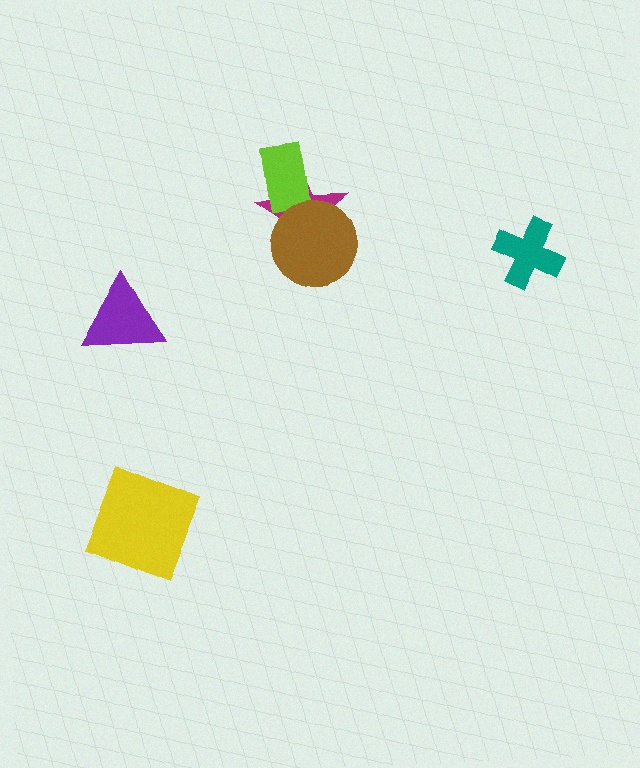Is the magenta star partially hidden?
Yes, it is partially covered by another shape.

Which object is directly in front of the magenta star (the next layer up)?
The lime rectangle is directly in front of the magenta star.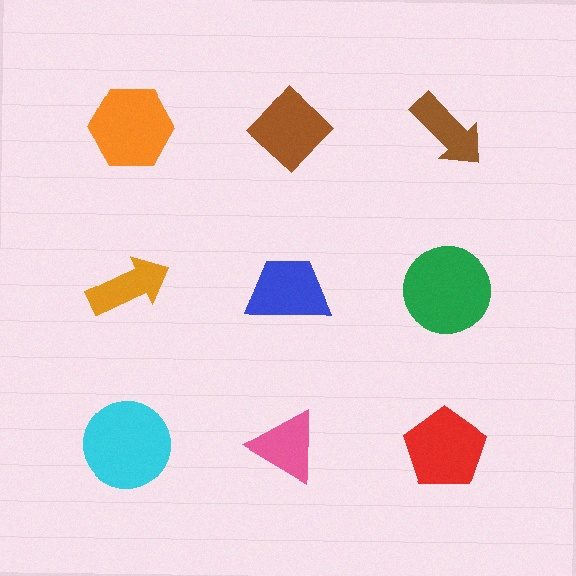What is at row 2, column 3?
A green circle.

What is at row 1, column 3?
A brown arrow.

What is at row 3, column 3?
A red pentagon.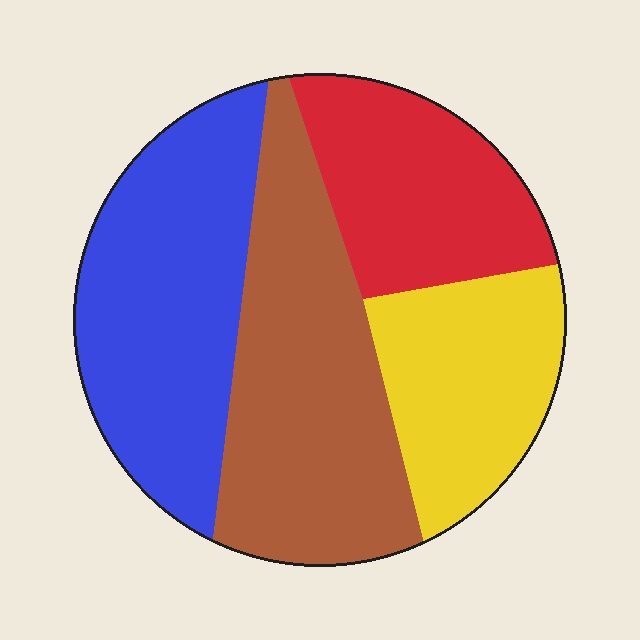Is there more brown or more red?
Brown.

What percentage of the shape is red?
Red takes up about one fifth (1/5) of the shape.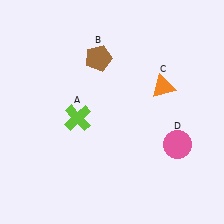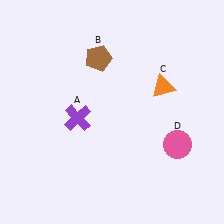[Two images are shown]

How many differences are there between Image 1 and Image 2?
There is 1 difference between the two images.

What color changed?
The cross (A) changed from lime in Image 1 to purple in Image 2.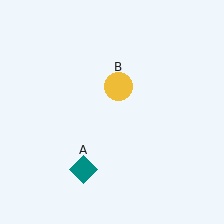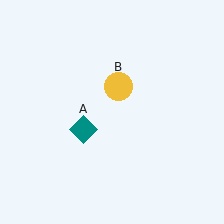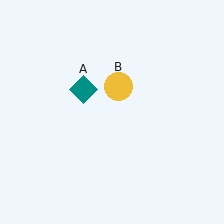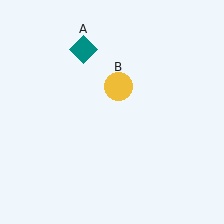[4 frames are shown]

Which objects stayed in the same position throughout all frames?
Yellow circle (object B) remained stationary.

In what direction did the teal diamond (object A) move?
The teal diamond (object A) moved up.